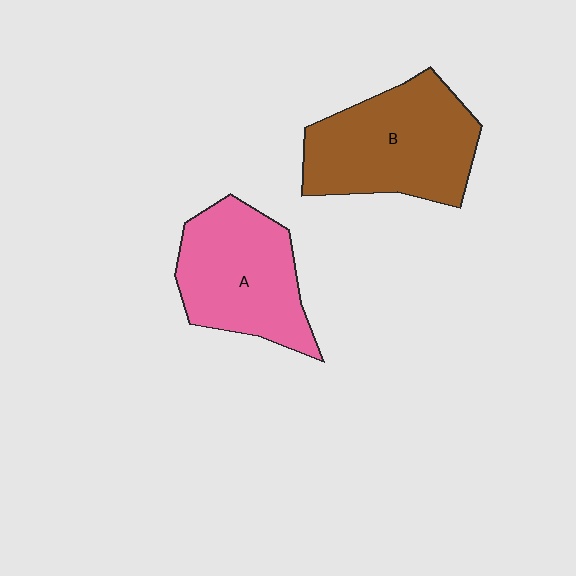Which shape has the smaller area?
Shape A (pink).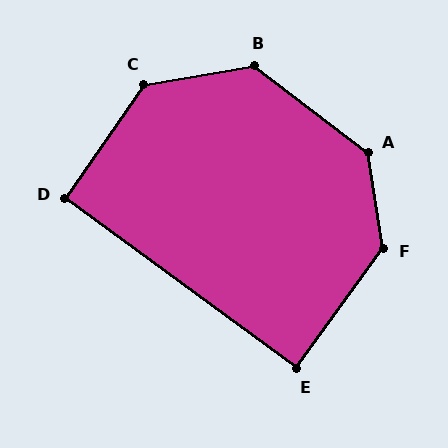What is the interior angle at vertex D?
Approximately 92 degrees (approximately right).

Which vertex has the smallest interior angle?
E, at approximately 90 degrees.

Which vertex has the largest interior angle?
A, at approximately 136 degrees.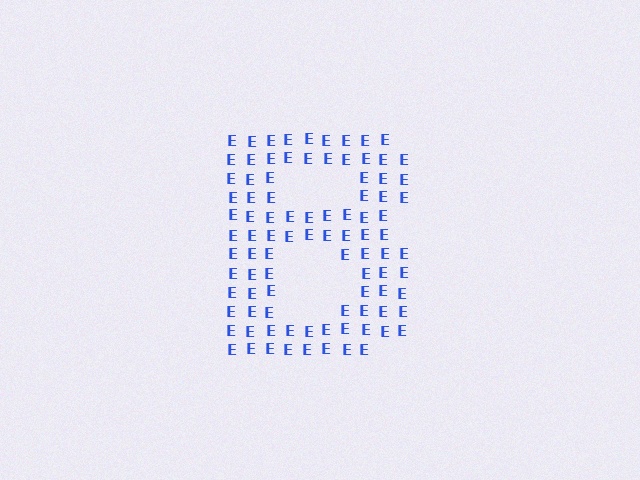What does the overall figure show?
The overall figure shows the letter B.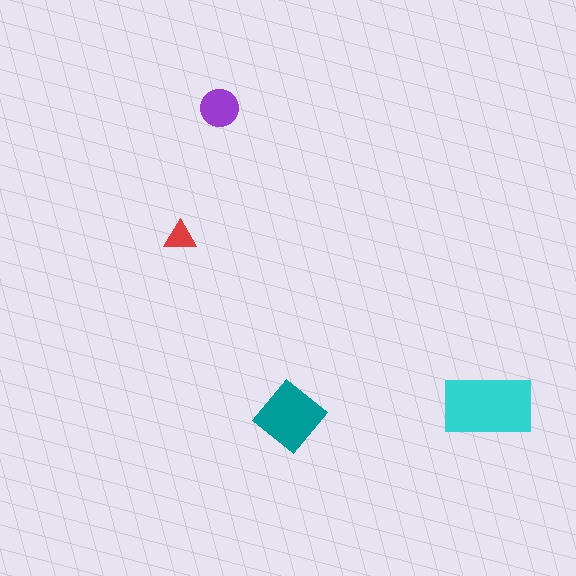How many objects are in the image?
There are 4 objects in the image.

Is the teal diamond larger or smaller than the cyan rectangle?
Smaller.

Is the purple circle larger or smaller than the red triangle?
Larger.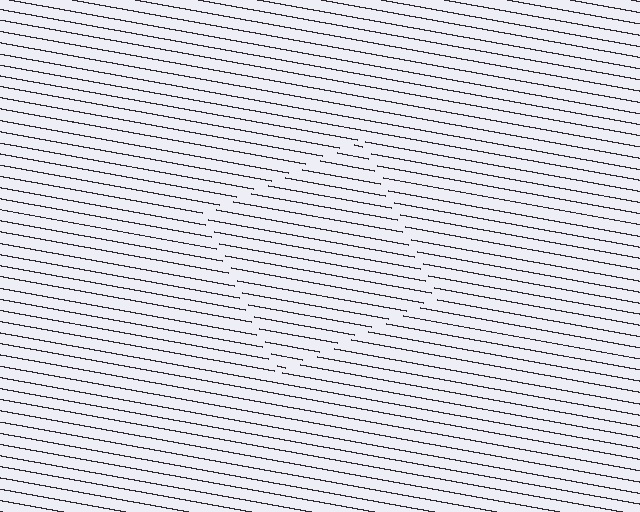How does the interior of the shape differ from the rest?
The interior of the shape contains the same grating, shifted by half a period — the contour is defined by the phase discontinuity where line-ends from the inner and outer gratings abut.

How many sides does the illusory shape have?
4 sides — the line-ends trace a square.